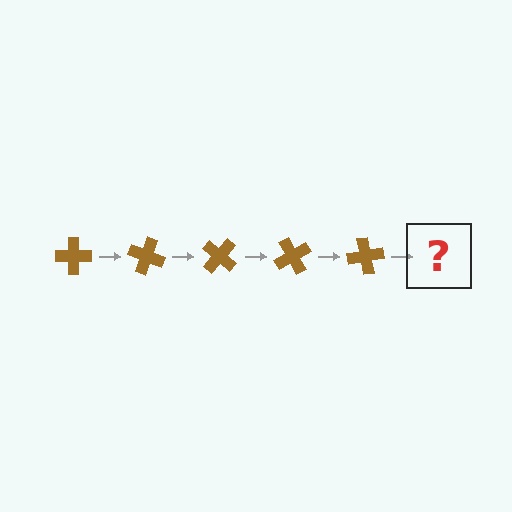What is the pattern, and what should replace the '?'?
The pattern is that the cross rotates 20 degrees each step. The '?' should be a brown cross rotated 100 degrees.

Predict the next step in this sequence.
The next step is a brown cross rotated 100 degrees.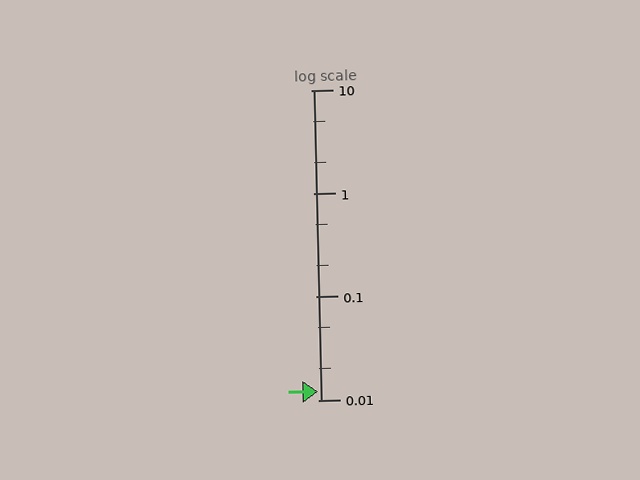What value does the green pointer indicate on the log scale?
The pointer indicates approximately 0.012.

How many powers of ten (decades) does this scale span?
The scale spans 3 decades, from 0.01 to 10.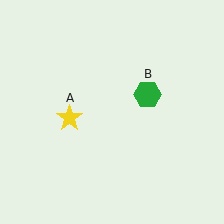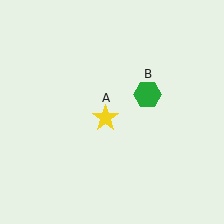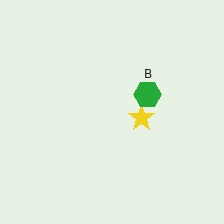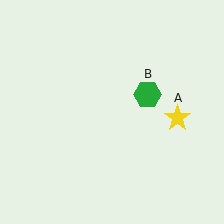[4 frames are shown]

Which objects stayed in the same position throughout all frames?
Green hexagon (object B) remained stationary.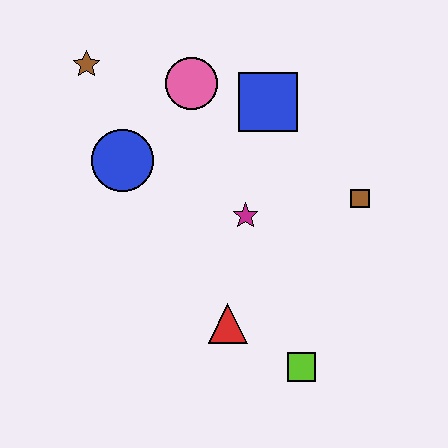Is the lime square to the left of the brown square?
Yes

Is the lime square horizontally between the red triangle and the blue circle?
No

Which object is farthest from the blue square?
The lime square is farthest from the blue square.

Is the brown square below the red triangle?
No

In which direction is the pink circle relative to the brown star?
The pink circle is to the right of the brown star.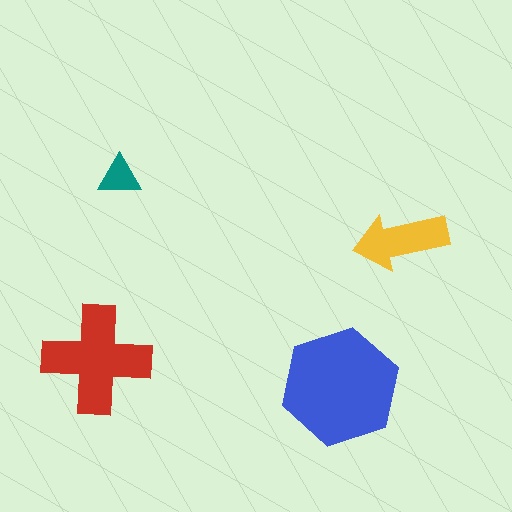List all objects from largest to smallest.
The blue hexagon, the red cross, the yellow arrow, the teal triangle.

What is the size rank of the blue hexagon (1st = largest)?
1st.